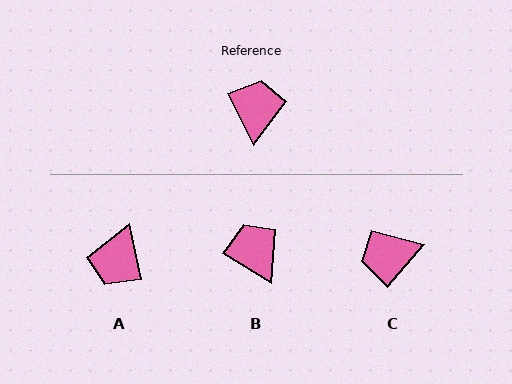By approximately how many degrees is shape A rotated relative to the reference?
Approximately 166 degrees counter-clockwise.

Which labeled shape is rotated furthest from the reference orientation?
A, about 166 degrees away.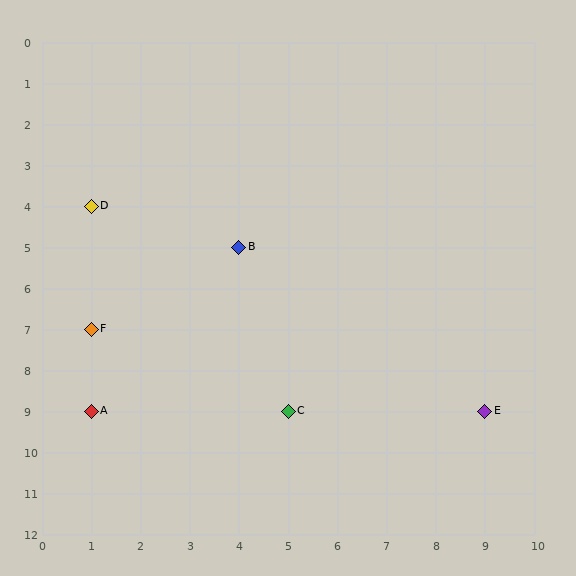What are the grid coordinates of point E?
Point E is at grid coordinates (9, 9).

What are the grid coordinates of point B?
Point B is at grid coordinates (4, 5).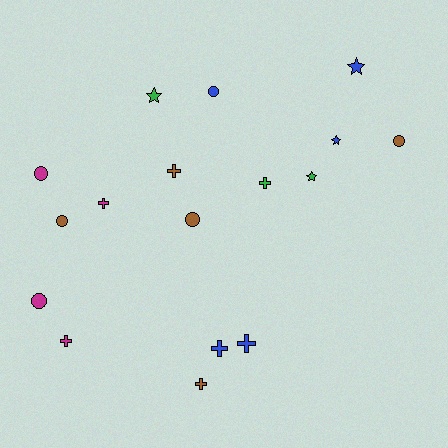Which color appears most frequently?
Blue, with 5 objects.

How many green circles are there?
There are no green circles.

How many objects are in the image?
There are 17 objects.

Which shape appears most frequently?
Cross, with 7 objects.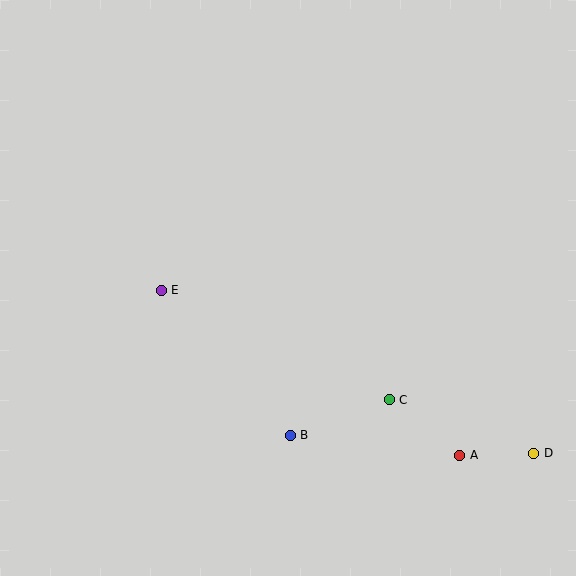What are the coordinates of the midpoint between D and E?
The midpoint between D and E is at (348, 372).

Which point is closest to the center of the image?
Point E at (161, 290) is closest to the center.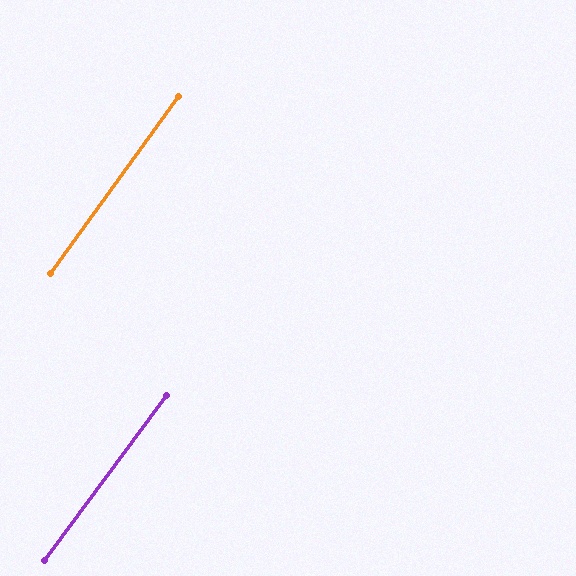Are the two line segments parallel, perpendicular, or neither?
Parallel — their directions differ by only 0.6°.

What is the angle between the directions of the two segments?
Approximately 1 degree.